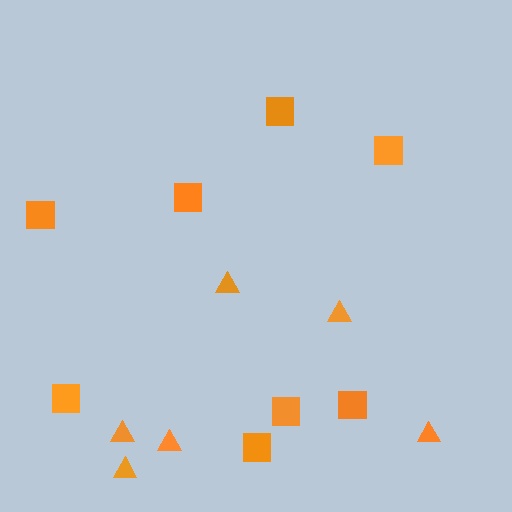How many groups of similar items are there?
There are 2 groups: one group of squares (8) and one group of triangles (6).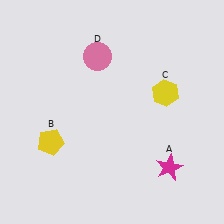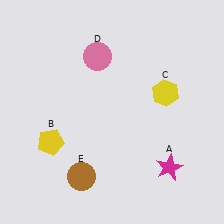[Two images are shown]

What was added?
A brown circle (E) was added in Image 2.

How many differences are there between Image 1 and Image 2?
There is 1 difference between the two images.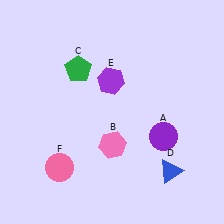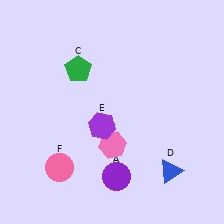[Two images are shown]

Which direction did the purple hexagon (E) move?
The purple hexagon (E) moved down.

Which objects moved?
The objects that moved are: the purple circle (A), the purple hexagon (E).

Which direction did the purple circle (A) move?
The purple circle (A) moved left.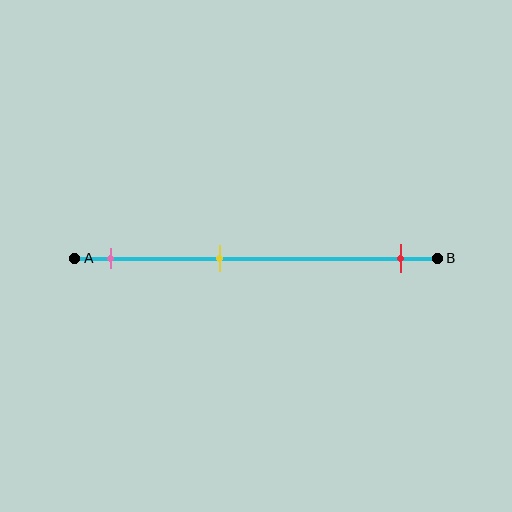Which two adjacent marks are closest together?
The pink and yellow marks are the closest adjacent pair.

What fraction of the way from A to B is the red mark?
The red mark is approximately 90% (0.9) of the way from A to B.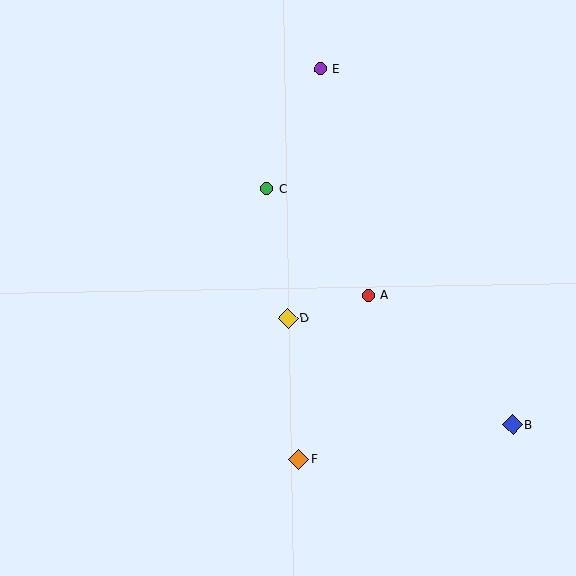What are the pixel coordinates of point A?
Point A is at (369, 296).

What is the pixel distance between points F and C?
The distance between F and C is 272 pixels.